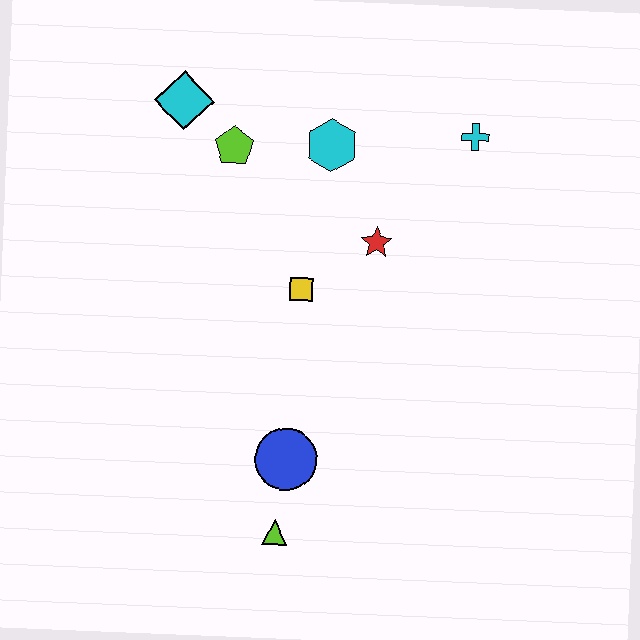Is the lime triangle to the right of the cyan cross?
No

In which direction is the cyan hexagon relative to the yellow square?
The cyan hexagon is above the yellow square.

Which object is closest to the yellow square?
The red star is closest to the yellow square.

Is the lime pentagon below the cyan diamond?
Yes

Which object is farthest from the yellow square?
The lime triangle is farthest from the yellow square.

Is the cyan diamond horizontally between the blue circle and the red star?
No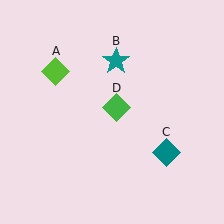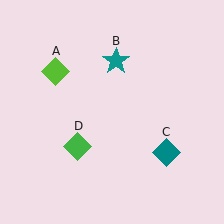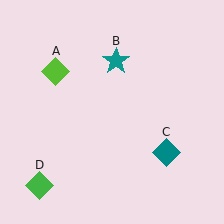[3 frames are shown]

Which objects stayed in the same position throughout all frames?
Lime diamond (object A) and teal star (object B) and teal diamond (object C) remained stationary.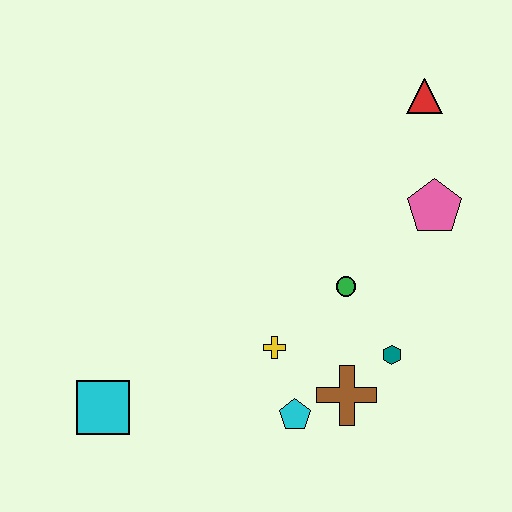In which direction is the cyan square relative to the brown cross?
The cyan square is to the left of the brown cross.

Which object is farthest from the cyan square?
The red triangle is farthest from the cyan square.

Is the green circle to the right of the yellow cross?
Yes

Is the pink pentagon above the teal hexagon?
Yes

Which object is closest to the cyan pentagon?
The brown cross is closest to the cyan pentagon.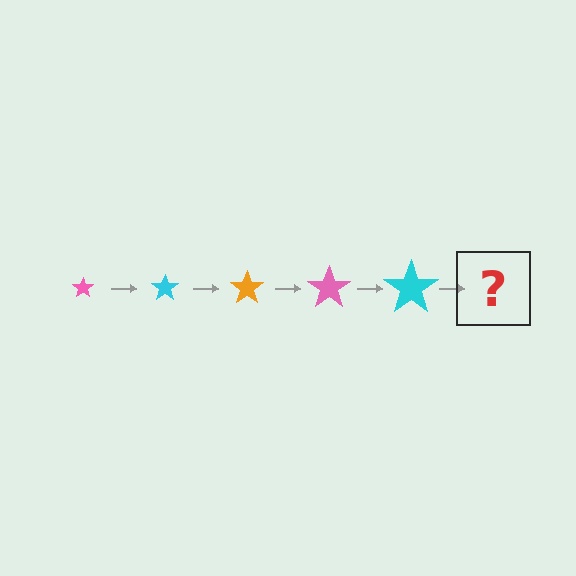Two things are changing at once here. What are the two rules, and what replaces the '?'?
The two rules are that the star grows larger each step and the color cycles through pink, cyan, and orange. The '?' should be an orange star, larger than the previous one.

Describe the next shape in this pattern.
It should be an orange star, larger than the previous one.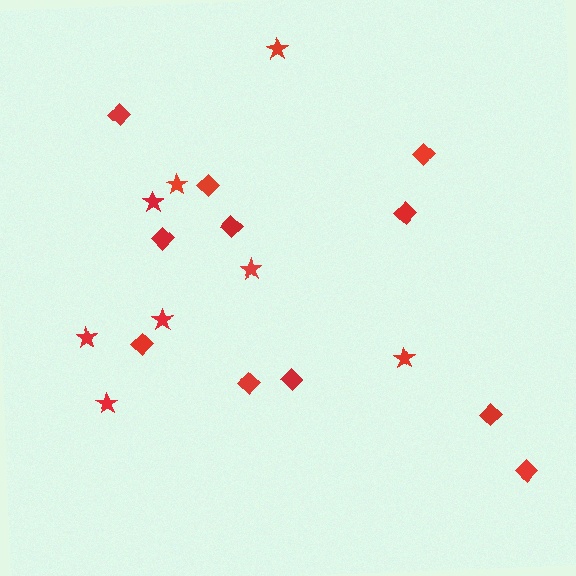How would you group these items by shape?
There are 2 groups: one group of stars (8) and one group of diamonds (11).